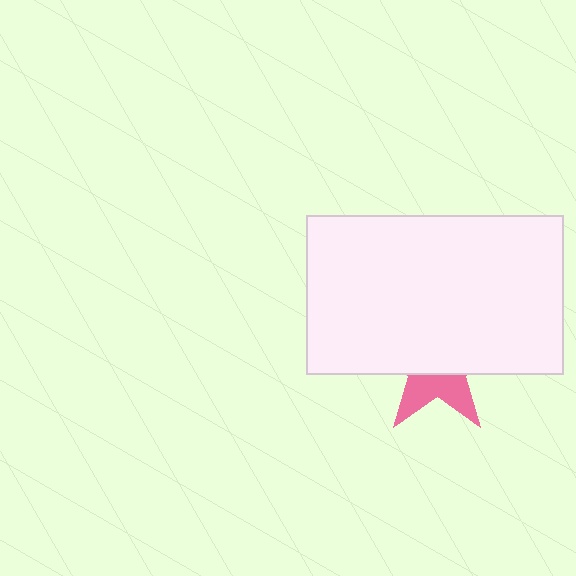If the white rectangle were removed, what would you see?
You would see the complete pink star.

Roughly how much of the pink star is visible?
A small part of it is visible (roughly 37%).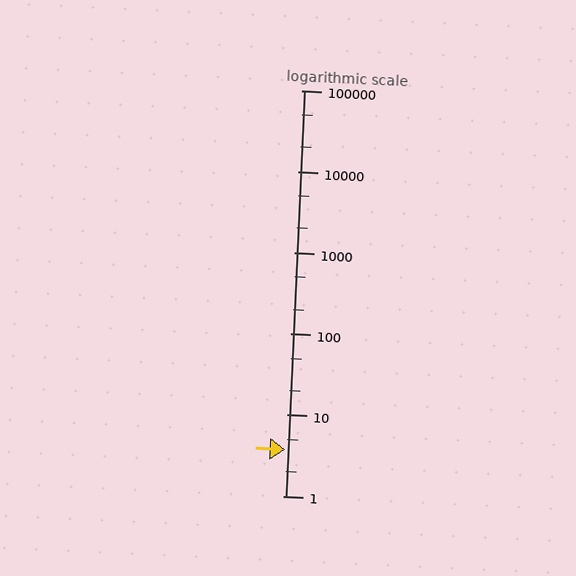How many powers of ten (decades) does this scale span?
The scale spans 5 decades, from 1 to 100000.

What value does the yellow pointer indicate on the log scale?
The pointer indicates approximately 3.7.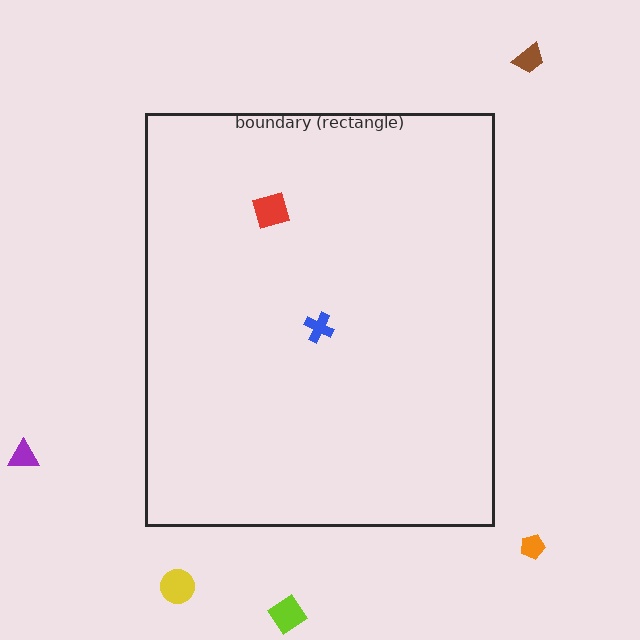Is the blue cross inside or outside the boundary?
Inside.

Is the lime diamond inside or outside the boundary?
Outside.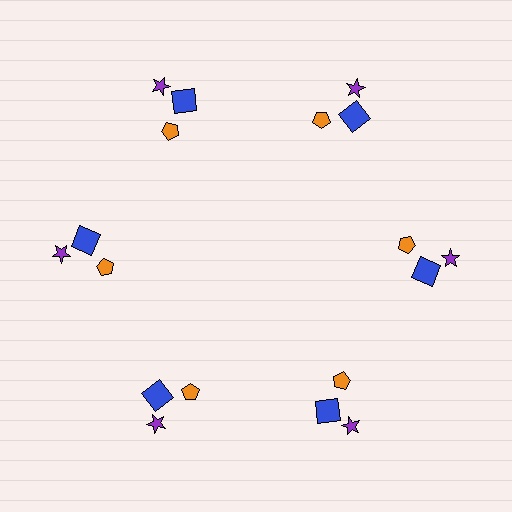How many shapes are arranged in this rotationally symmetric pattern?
There are 18 shapes, arranged in 6 groups of 3.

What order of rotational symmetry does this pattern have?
This pattern has 6-fold rotational symmetry.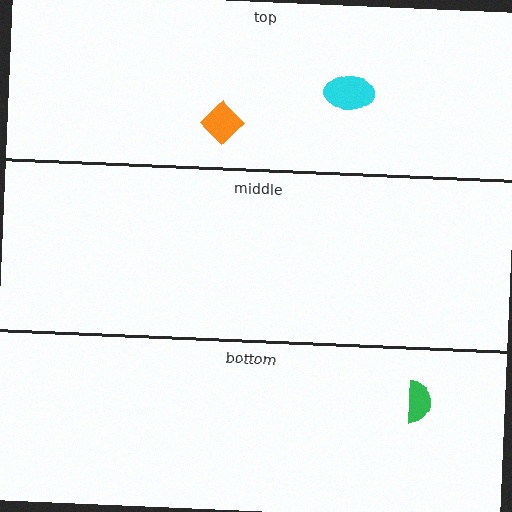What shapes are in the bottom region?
The green semicircle.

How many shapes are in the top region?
2.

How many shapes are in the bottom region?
1.